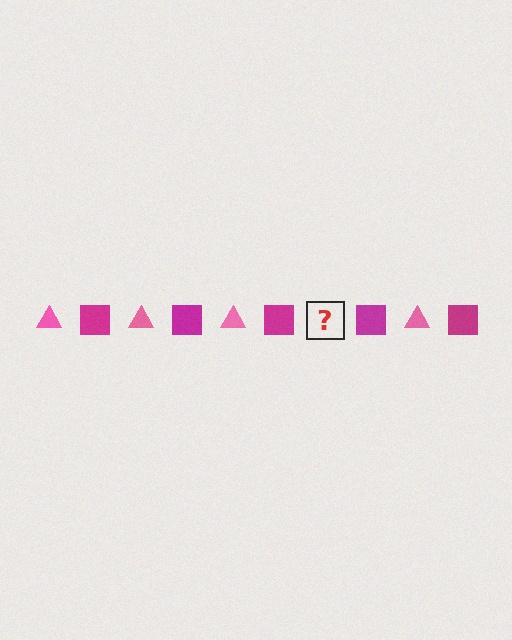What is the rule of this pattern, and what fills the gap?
The rule is that the pattern alternates between pink triangle and magenta square. The gap should be filled with a pink triangle.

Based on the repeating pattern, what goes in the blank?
The blank should be a pink triangle.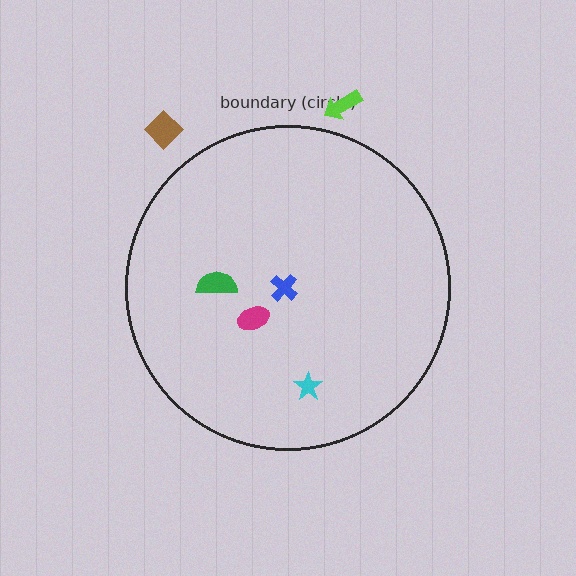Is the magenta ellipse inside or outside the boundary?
Inside.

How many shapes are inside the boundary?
4 inside, 2 outside.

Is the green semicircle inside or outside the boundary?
Inside.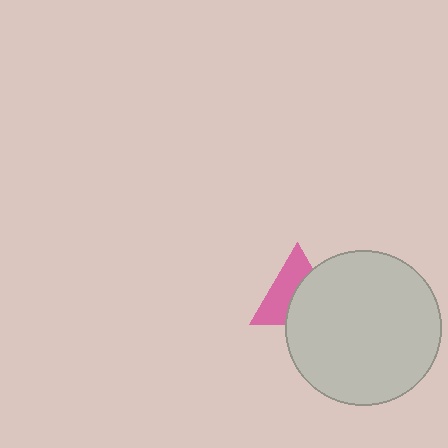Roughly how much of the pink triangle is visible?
About half of it is visible (roughly 51%).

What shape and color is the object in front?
The object in front is a light gray circle.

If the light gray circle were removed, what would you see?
You would see the complete pink triangle.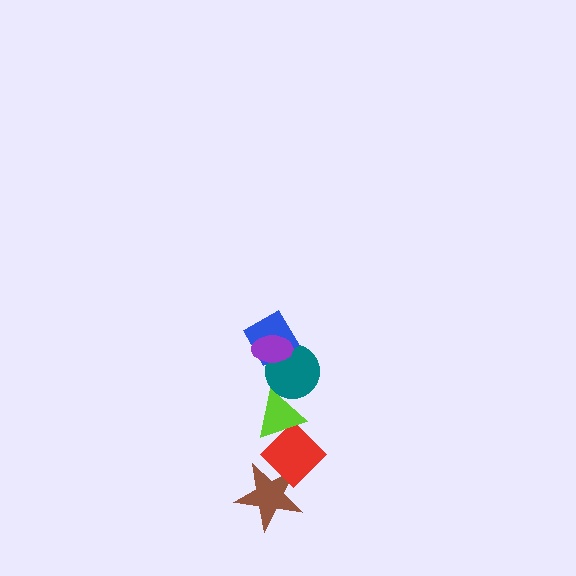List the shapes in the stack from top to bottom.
From top to bottom: the purple ellipse, the blue diamond, the teal circle, the lime triangle, the red diamond, the brown star.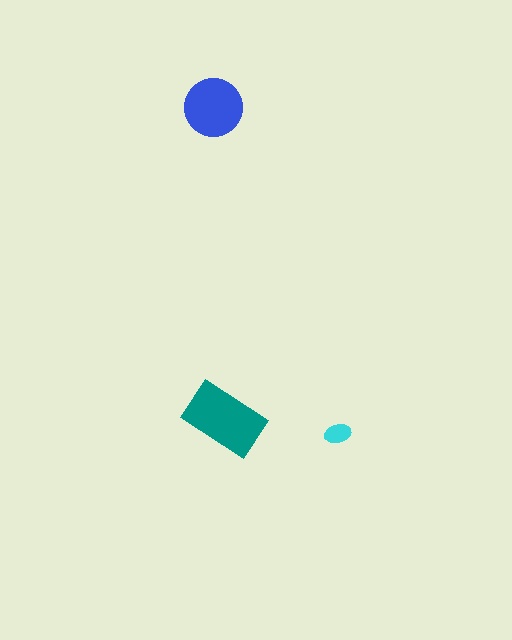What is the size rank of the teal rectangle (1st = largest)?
1st.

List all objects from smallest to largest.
The cyan ellipse, the blue circle, the teal rectangle.